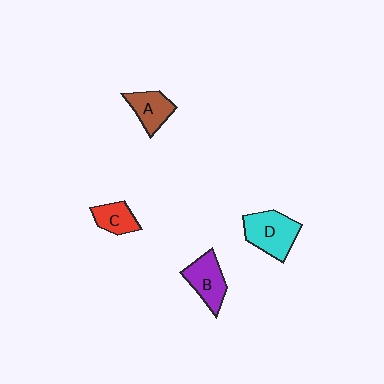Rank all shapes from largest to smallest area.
From largest to smallest: D (cyan), B (purple), A (brown), C (red).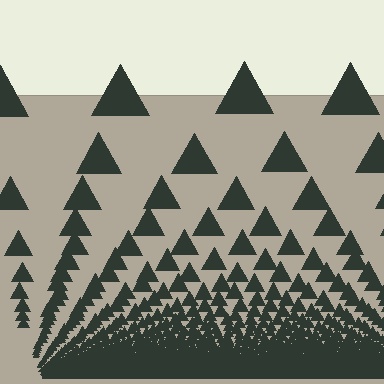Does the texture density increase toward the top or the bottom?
Density increases toward the bottom.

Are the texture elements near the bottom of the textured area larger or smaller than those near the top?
Smaller. The gradient is inverted — elements near the bottom are smaller and denser.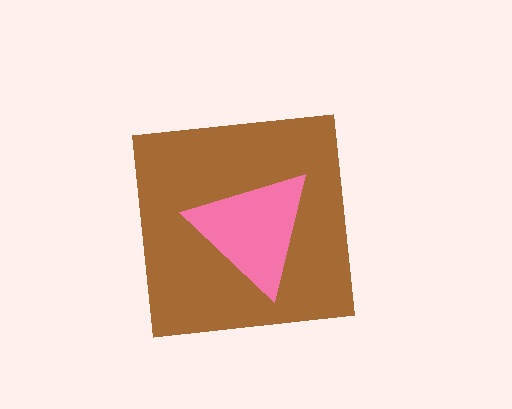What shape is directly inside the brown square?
The pink triangle.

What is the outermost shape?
The brown square.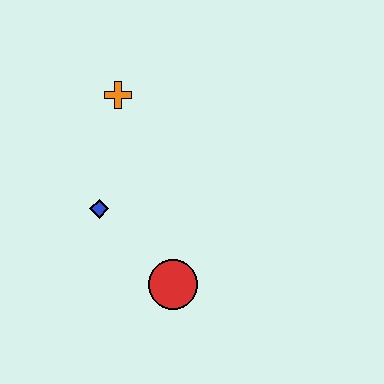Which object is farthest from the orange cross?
The red circle is farthest from the orange cross.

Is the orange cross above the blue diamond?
Yes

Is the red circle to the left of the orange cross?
No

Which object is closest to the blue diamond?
The red circle is closest to the blue diamond.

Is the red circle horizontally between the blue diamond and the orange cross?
No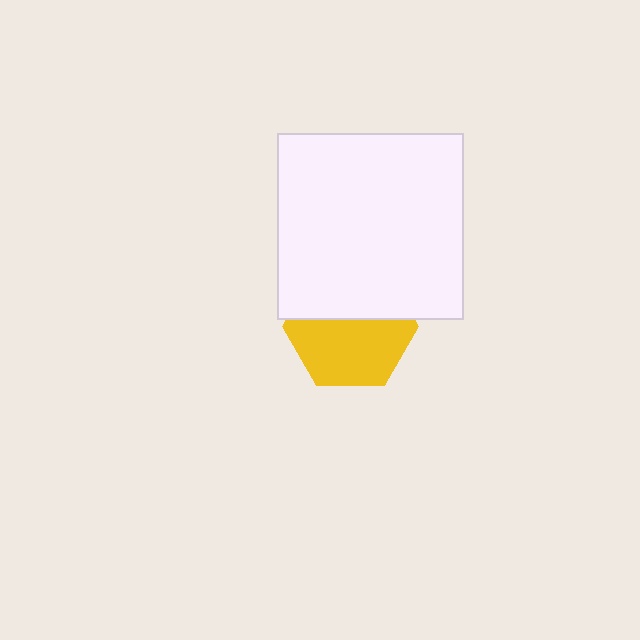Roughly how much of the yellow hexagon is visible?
About half of it is visible (roughly 58%).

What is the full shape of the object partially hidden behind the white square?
The partially hidden object is a yellow hexagon.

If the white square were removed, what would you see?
You would see the complete yellow hexagon.